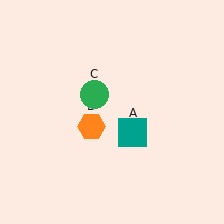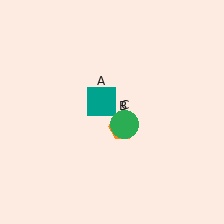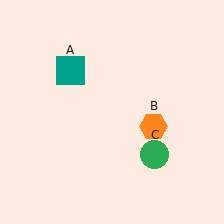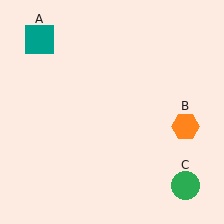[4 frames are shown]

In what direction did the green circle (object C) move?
The green circle (object C) moved down and to the right.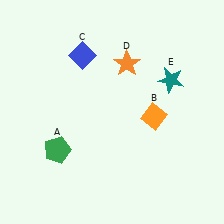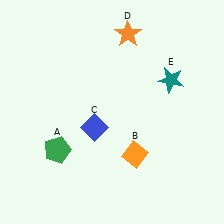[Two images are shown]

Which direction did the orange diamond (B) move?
The orange diamond (B) moved down.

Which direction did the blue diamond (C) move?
The blue diamond (C) moved down.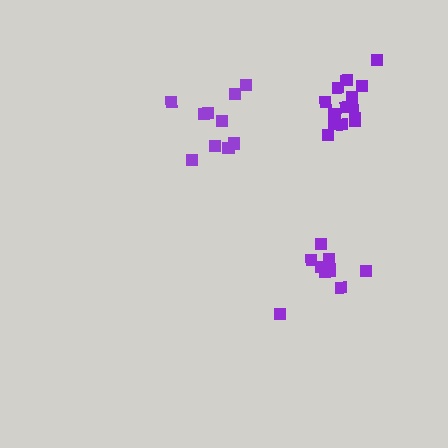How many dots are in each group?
Group 1: 11 dots, Group 2: 9 dots, Group 3: 14 dots (34 total).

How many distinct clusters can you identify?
There are 3 distinct clusters.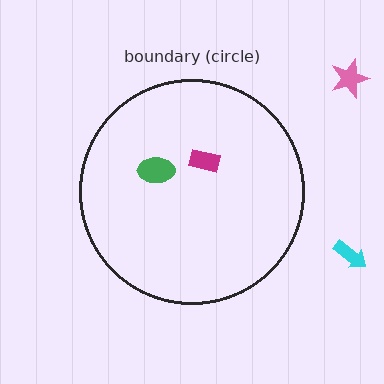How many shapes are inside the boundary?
2 inside, 2 outside.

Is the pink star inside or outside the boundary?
Outside.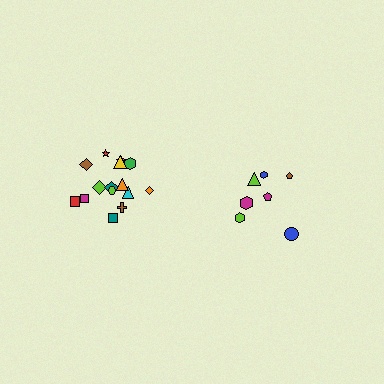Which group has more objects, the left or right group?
The left group.